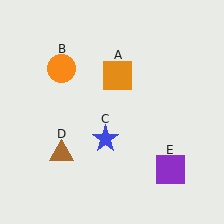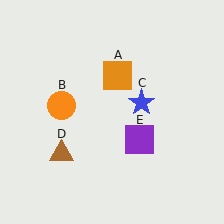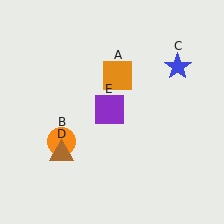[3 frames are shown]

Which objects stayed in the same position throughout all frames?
Orange square (object A) and brown triangle (object D) remained stationary.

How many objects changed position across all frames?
3 objects changed position: orange circle (object B), blue star (object C), purple square (object E).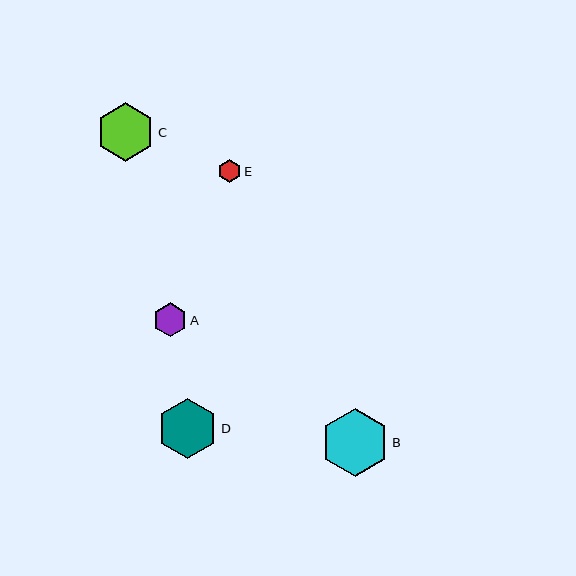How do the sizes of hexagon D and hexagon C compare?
Hexagon D and hexagon C are approximately the same size.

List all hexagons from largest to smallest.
From largest to smallest: B, D, C, A, E.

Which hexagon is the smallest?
Hexagon E is the smallest with a size of approximately 24 pixels.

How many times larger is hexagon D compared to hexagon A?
Hexagon D is approximately 1.8 times the size of hexagon A.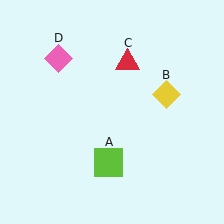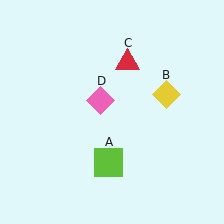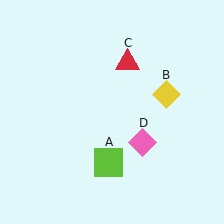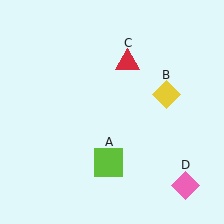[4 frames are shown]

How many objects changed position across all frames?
1 object changed position: pink diamond (object D).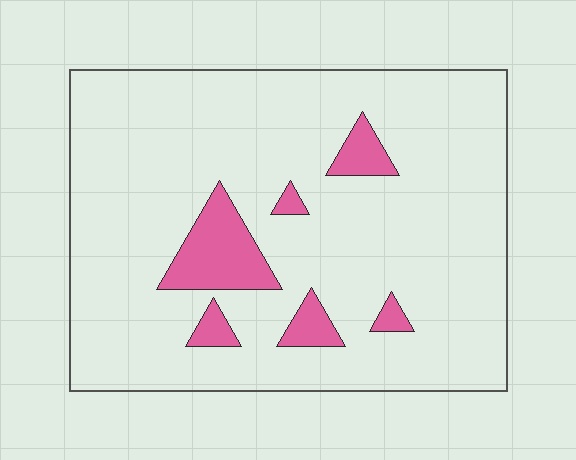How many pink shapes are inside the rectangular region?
6.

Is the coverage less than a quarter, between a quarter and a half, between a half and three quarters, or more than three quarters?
Less than a quarter.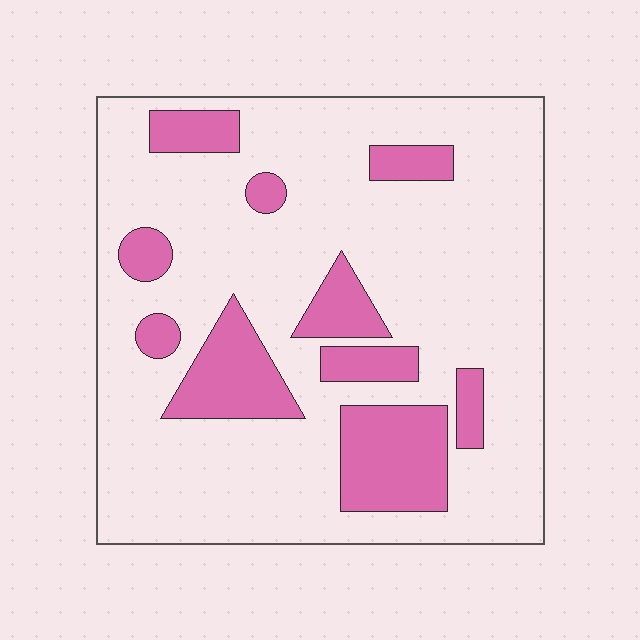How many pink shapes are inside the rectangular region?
10.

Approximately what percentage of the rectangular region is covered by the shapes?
Approximately 20%.